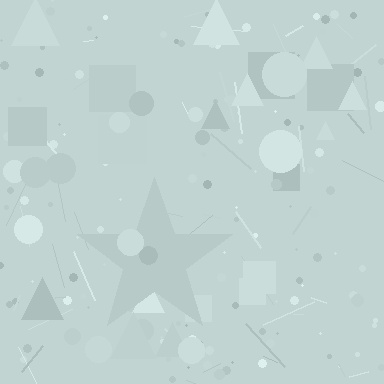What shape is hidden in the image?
A star is hidden in the image.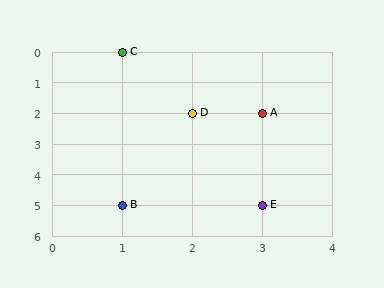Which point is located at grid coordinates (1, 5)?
Point B is at (1, 5).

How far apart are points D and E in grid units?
Points D and E are 1 column and 3 rows apart (about 3.2 grid units diagonally).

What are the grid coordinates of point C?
Point C is at grid coordinates (1, 0).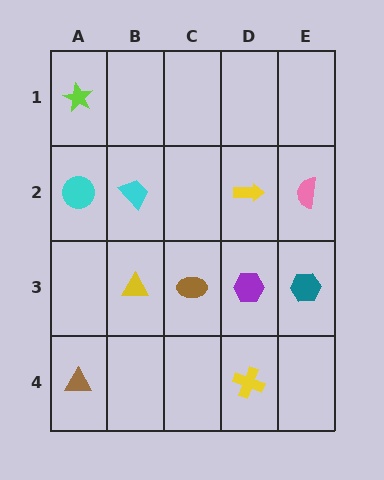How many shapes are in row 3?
4 shapes.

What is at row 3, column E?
A teal hexagon.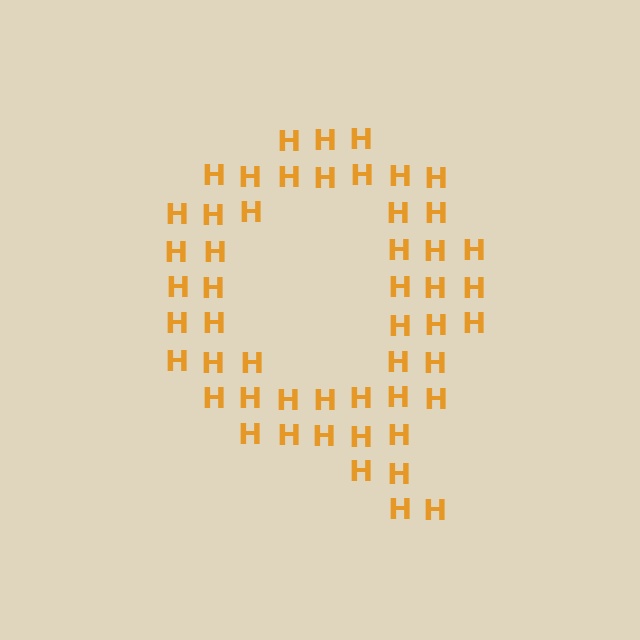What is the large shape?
The large shape is the letter Q.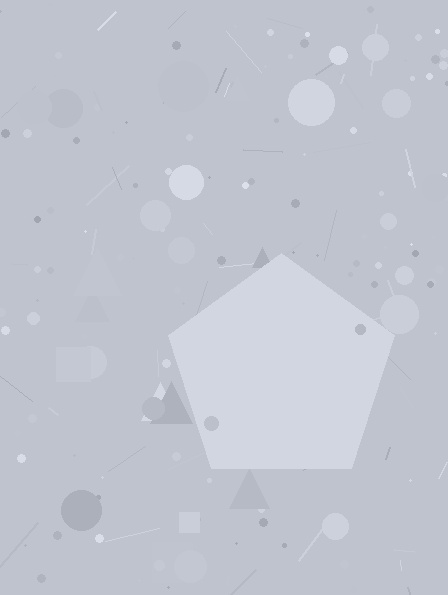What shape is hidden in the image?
A pentagon is hidden in the image.